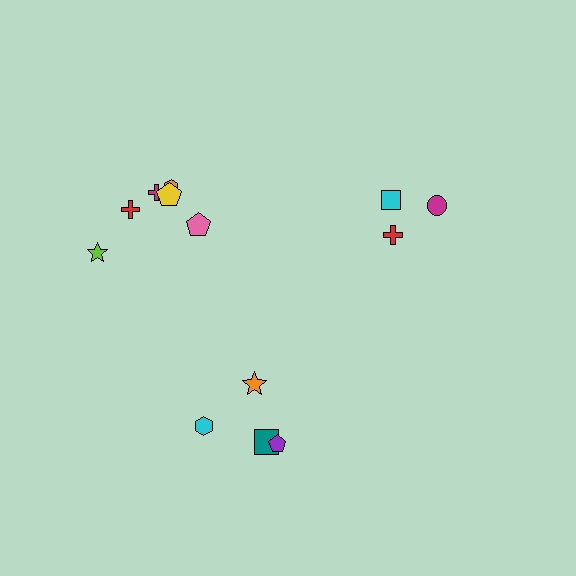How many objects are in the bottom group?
There are 4 objects.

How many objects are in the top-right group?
There are 3 objects.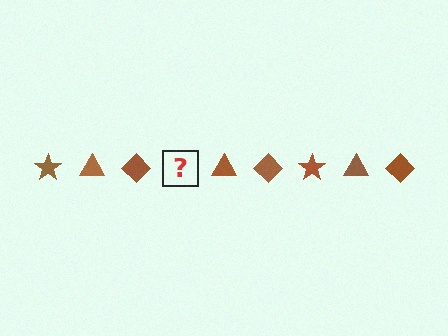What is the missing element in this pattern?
The missing element is a brown star.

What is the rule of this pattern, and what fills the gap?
The rule is that the pattern cycles through star, triangle, diamond shapes in brown. The gap should be filled with a brown star.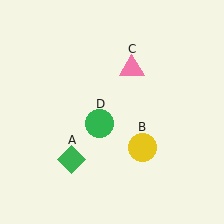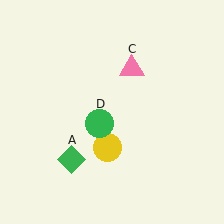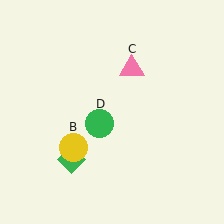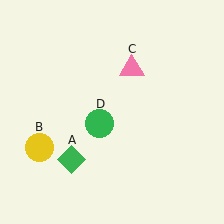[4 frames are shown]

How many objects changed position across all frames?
1 object changed position: yellow circle (object B).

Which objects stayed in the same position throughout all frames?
Green diamond (object A) and pink triangle (object C) and green circle (object D) remained stationary.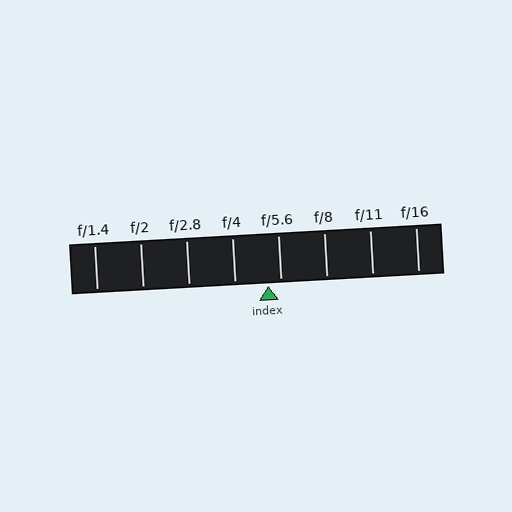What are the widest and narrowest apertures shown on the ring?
The widest aperture shown is f/1.4 and the narrowest is f/16.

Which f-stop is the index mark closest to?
The index mark is closest to f/5.6.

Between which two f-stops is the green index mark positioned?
The index mark is between f/4 and f/5.6.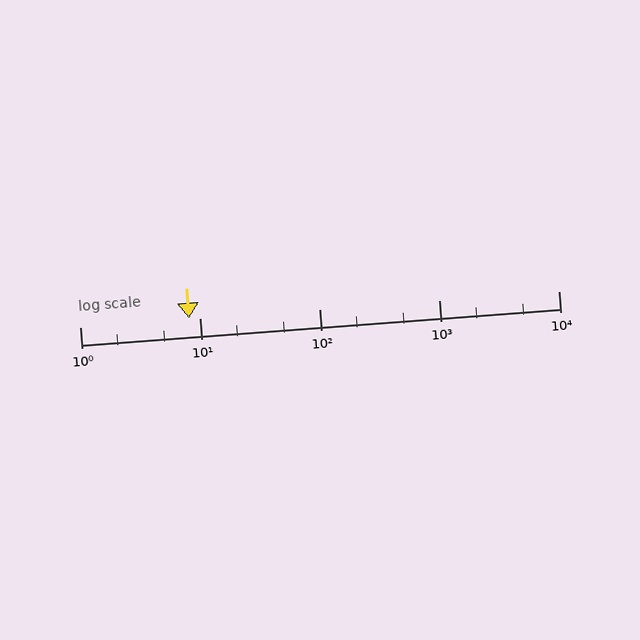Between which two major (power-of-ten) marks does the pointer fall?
The pointer is between 1 and 10.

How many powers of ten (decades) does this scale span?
The scale spans 4 decades, from 1 to 10000.